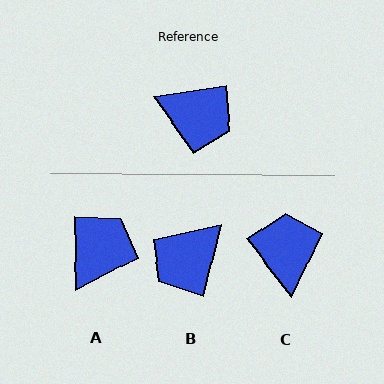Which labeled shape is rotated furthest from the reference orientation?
C, about 119 degrees away.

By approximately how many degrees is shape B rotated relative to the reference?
Approximately 113 degrees clockwise.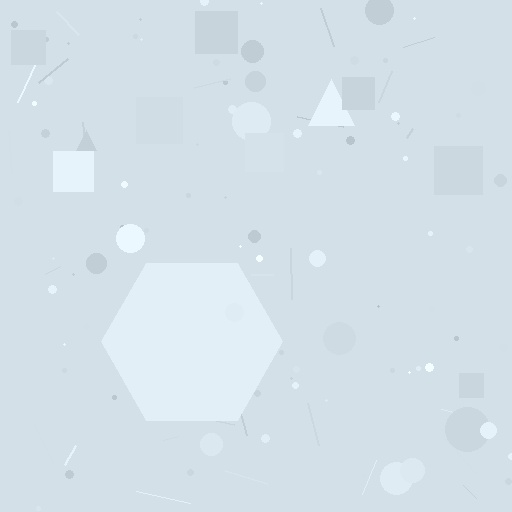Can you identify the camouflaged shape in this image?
The camouflaged shape is a hexagon.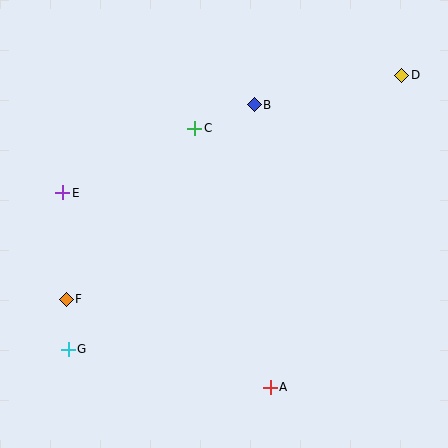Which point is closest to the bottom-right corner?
Point A is closest to the bottom-right corner.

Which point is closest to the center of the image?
Point C at (195, 128) is closest to the center.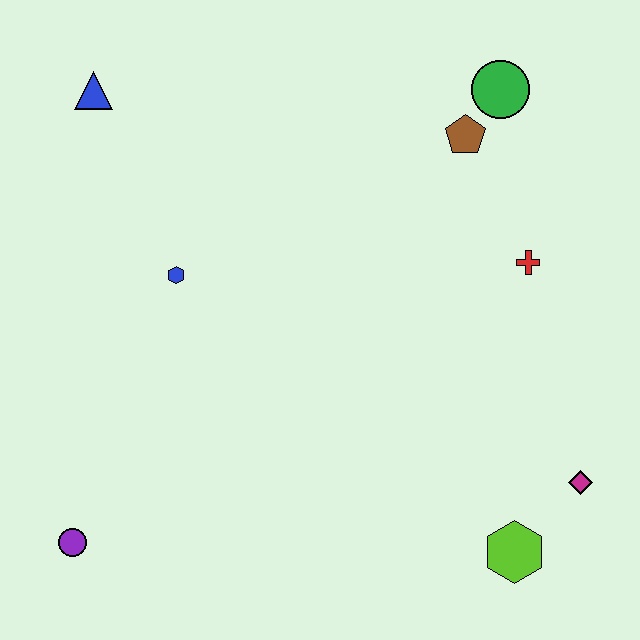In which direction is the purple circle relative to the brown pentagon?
The purple circle is below the brown pentagon.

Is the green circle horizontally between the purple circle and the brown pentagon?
No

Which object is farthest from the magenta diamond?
The blue triangle is farthest from the magenta diamond.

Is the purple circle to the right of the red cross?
No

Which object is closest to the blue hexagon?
The blue triangle is closest to the blue hexagon.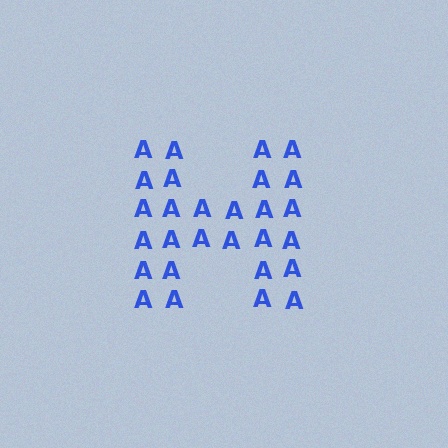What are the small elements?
The small elements are letter A's.